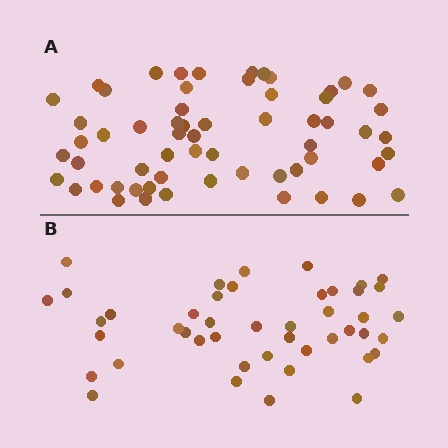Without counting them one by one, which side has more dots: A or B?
Region A (the top region) has more dots.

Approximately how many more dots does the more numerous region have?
Region A has approximately 15 more dots than region B.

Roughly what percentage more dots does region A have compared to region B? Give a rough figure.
About 35% more.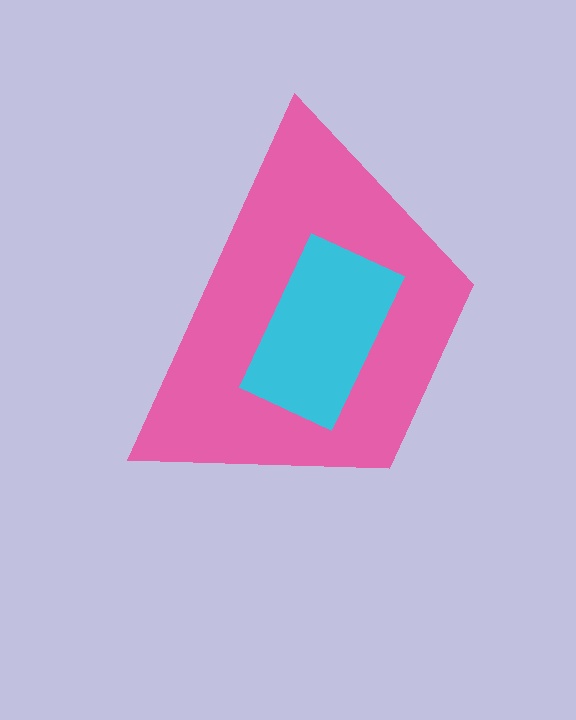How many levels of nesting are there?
2.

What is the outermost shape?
The pink trapezoid.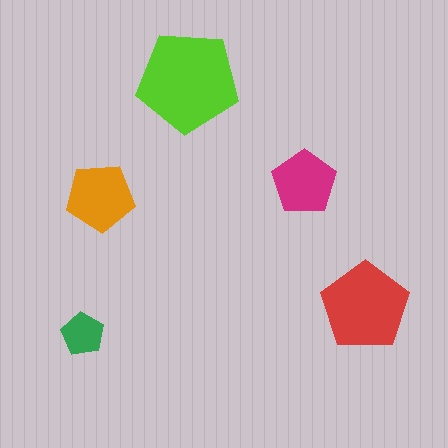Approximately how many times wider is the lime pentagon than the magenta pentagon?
About 1.5 times wider.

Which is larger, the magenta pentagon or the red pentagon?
The red one.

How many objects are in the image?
There are 5 objects in the image.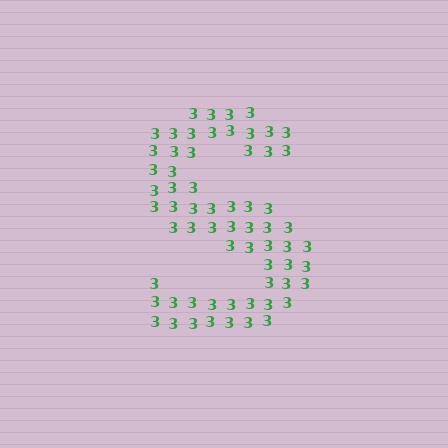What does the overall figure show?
The overall figure shows the letter S.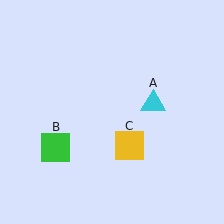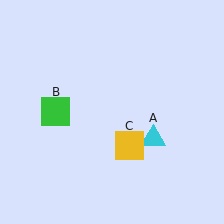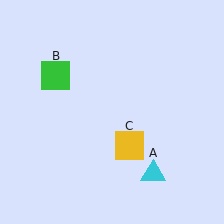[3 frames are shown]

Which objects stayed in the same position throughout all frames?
Yellow square (object C) remained stationary.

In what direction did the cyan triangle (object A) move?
The cyan triangle (object A) moved down.